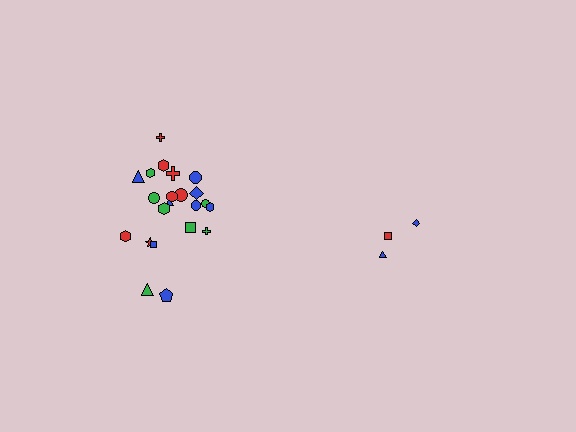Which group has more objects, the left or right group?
The left group.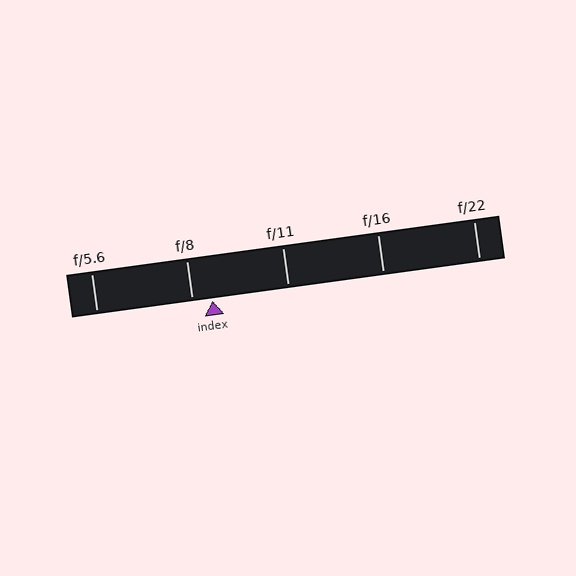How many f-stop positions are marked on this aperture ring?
There are 5 f-stop positions marked.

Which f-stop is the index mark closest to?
The index mark is closest to f/8.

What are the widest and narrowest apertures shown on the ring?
The widest aperture shown is f/5.6 and the narrowest is f/22.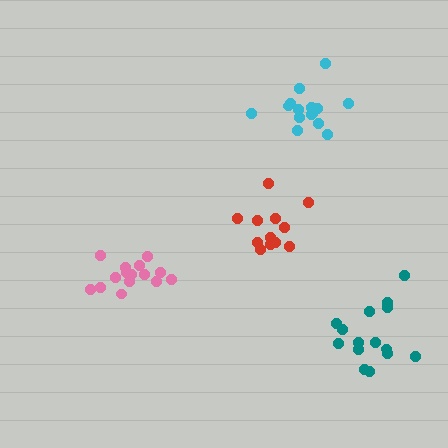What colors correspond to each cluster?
The clusters are colored: cyan, pink, teal, red.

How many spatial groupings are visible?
There are 4 spatial groupings.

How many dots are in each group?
Group 1: 15 dots, Group 2: 15 dots, Group 3: 15 dots, Group 4: 12 dots (57 total).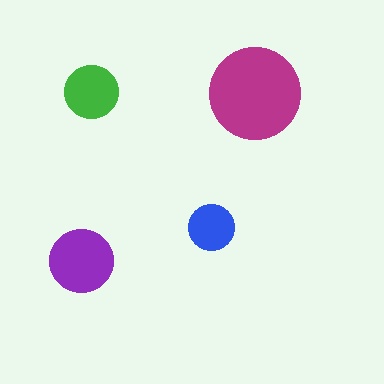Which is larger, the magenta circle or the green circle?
The magenta one.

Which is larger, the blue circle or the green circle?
The green one.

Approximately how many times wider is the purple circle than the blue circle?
About 1.5 times wider.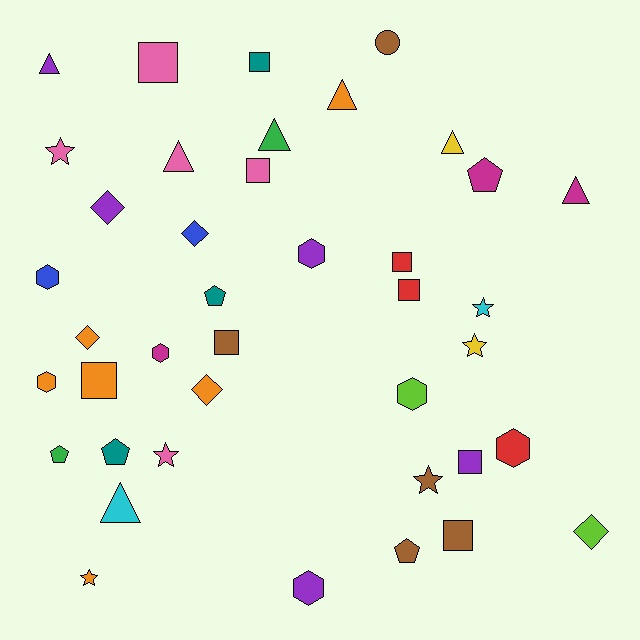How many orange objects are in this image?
There are 6 orange objects.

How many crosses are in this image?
There are no crosses.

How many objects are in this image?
There are 40 objects.